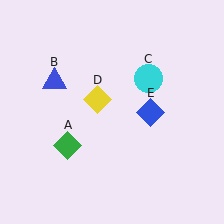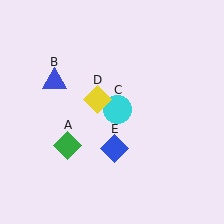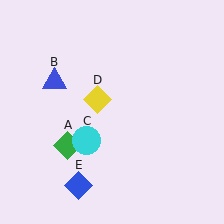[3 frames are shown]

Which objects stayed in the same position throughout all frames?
Green diamond (object A) and blue triangle (object B) and yellow diamond (object D) remained stationary.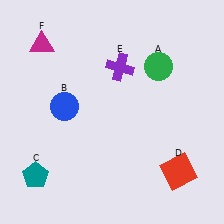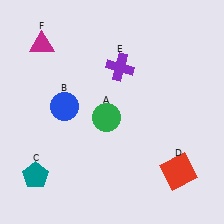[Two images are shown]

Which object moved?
The green circle (A) moved left.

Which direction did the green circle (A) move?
The green circle (A) moved left.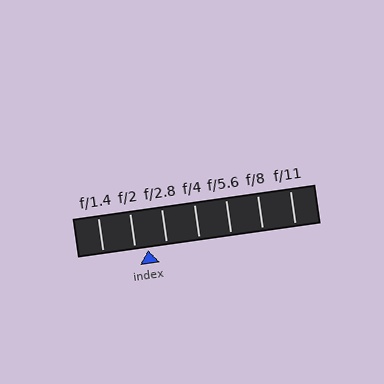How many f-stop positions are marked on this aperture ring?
There are 7 f-stop positions marked.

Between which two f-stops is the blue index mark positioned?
The index mark is between f/2 and f/2.8.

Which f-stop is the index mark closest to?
The index mark is closest to f/2.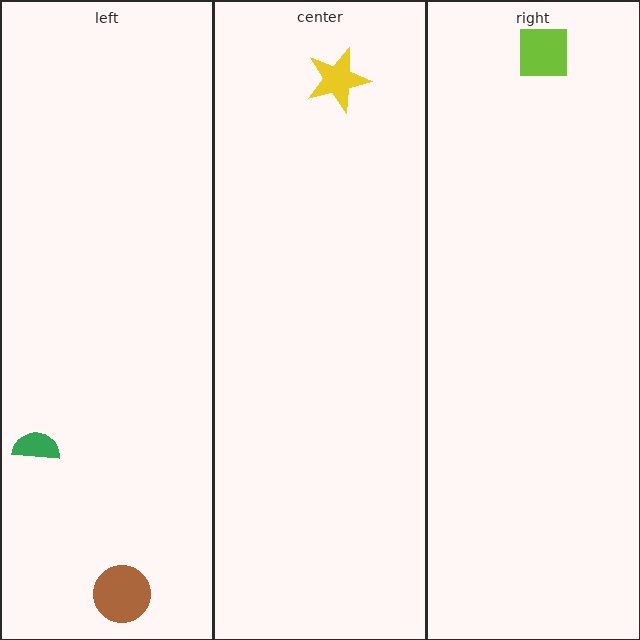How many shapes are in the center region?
1.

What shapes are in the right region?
The lime square.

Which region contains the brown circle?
The left region.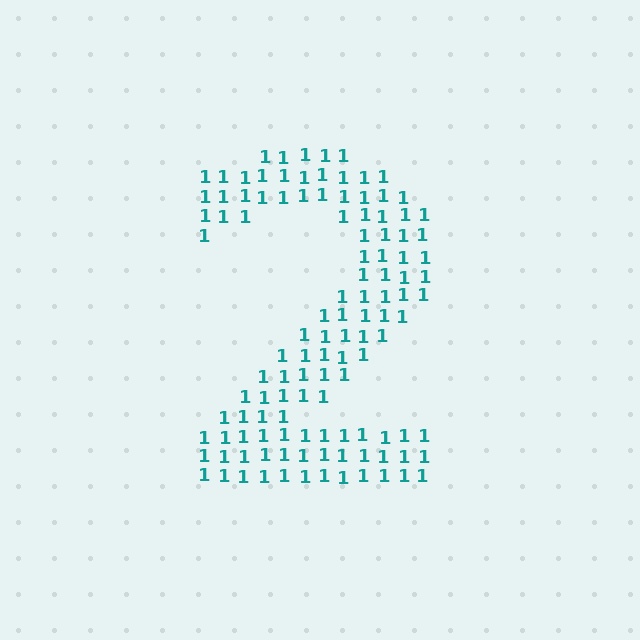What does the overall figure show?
The overall figure shows the digit 2.